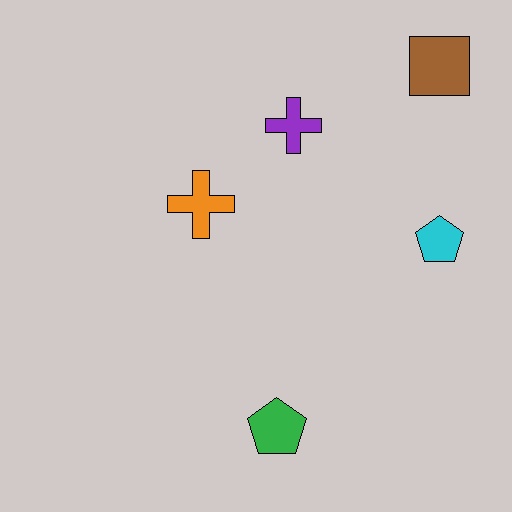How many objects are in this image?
There are 5 objects.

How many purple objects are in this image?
There is 1 purple object.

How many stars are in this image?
There are no stars.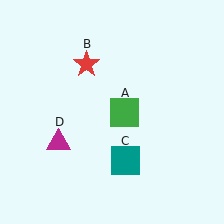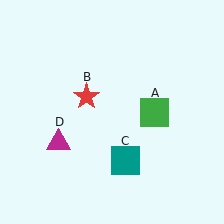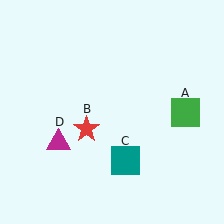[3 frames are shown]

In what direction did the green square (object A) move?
The green square (object A) moved right.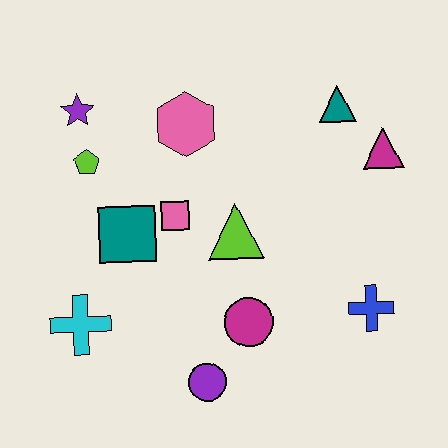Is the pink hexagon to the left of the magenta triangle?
Yes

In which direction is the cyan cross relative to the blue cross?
The cyan cross is to the left of the blue cross.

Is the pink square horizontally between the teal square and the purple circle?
Yes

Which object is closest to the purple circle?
The magenta circle is closest to the purple circle.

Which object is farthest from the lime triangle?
The purple star is farthest from the lime triangle.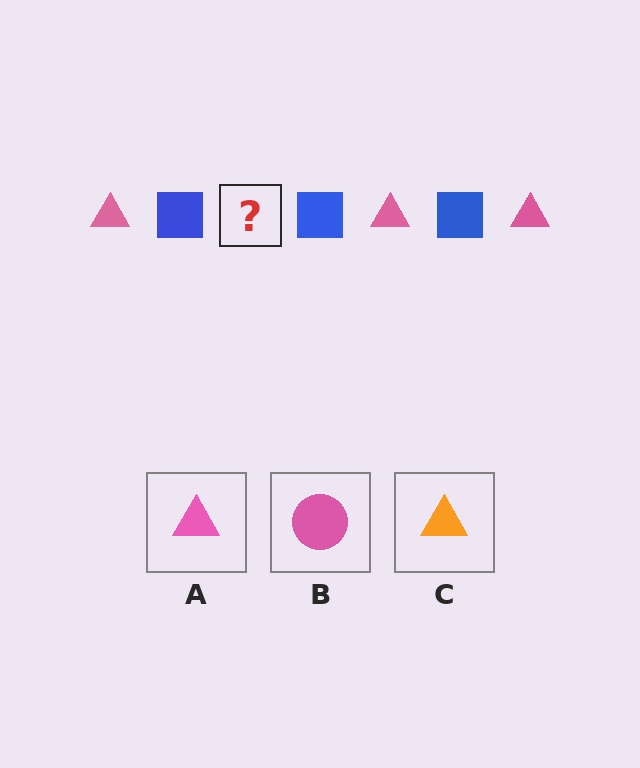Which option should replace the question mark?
Option A.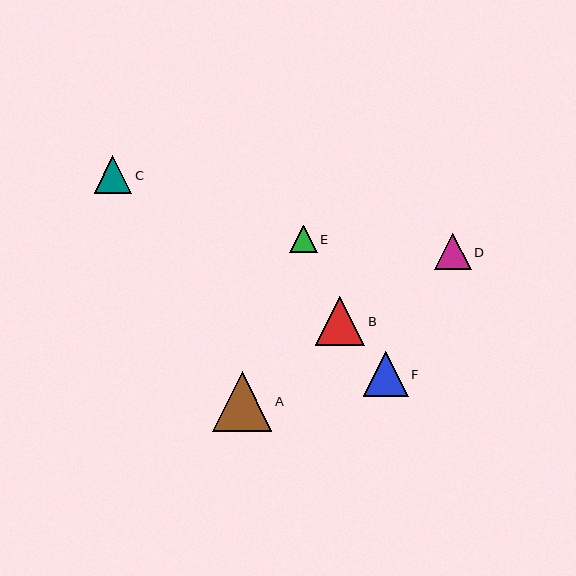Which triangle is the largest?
Triangle A is the largest with a size of approximately 60 pixels.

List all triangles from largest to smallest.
From largest to smallest: A, B, F, C, D, E.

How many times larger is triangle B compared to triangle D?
Triangle B is approximately 1.3 times the size of triangle D.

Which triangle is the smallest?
Triangle E is the smallest with a size of approximately 27 pixels.